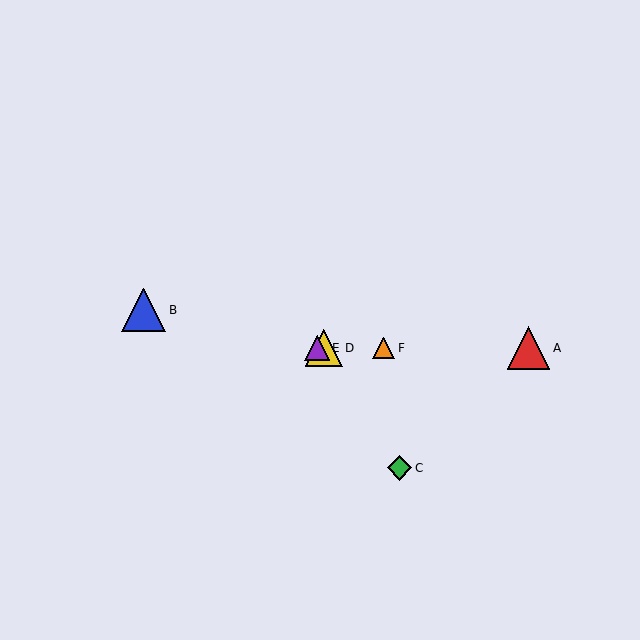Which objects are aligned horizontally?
Objects A, D, E, F are aligned horizontally.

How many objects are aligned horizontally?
4 objects (A, D, E, F) are aligned horizontally.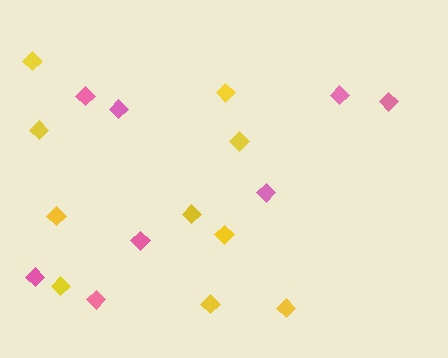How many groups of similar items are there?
There are 2 groups: one group of pink diamonds (8) and one group of yellow diamonds (10).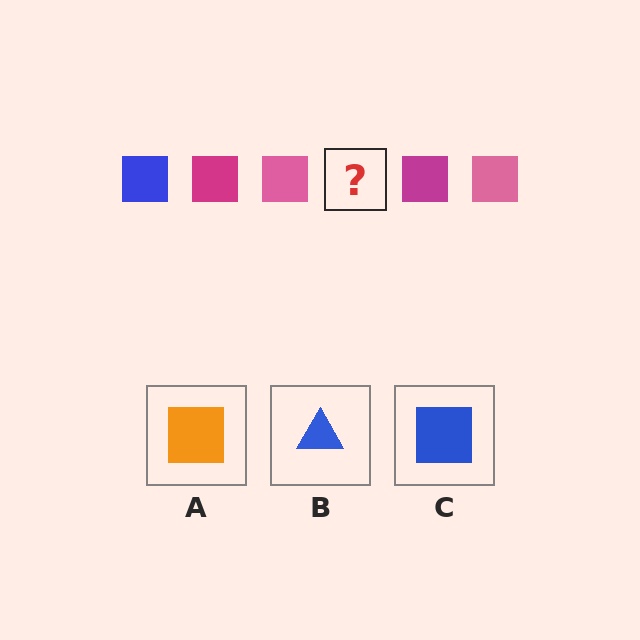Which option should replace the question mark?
Option C.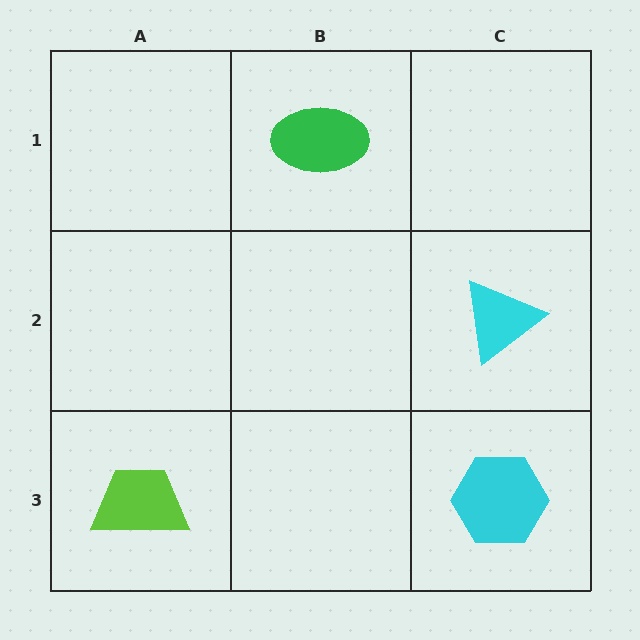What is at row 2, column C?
A cyan triangle.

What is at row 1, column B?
A green ellipse.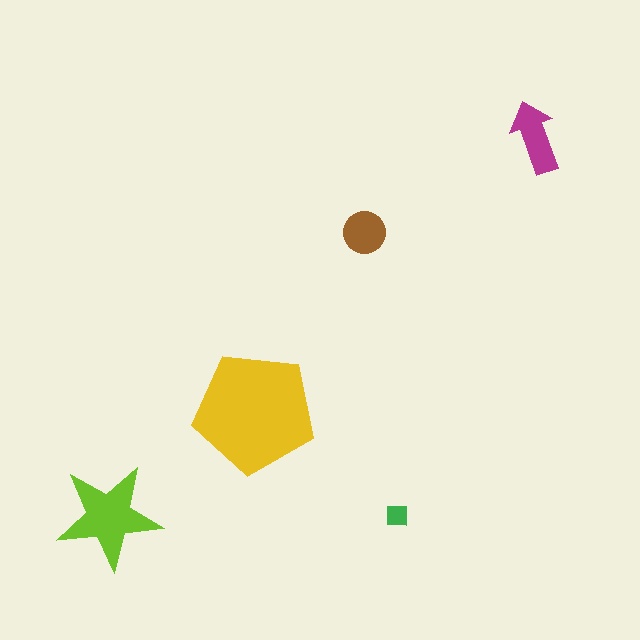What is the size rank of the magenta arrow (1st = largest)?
3rd.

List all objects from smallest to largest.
The green square, the brown circle, the magenta arrow, the lime star, the yellow pentagon.